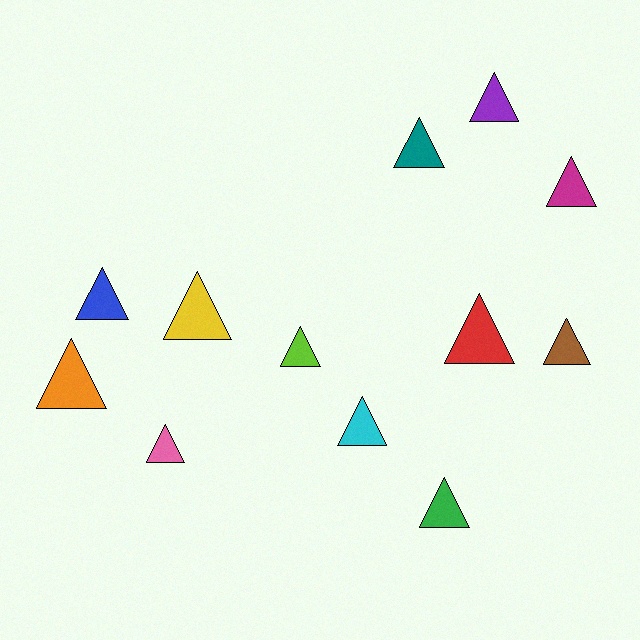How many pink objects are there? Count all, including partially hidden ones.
There is 1 pink object.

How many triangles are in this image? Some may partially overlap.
There are 12 triangles.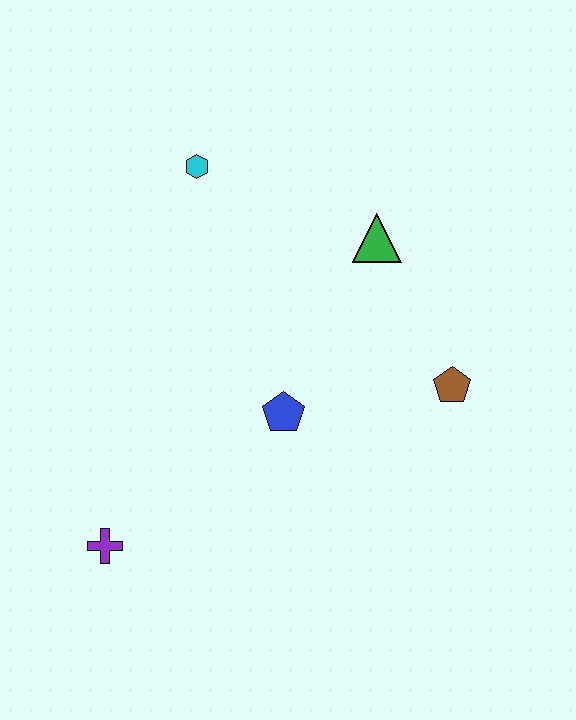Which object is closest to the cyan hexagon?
The green triangle is closest to the cyan hexagon.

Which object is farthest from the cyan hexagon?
The purple cross is farthest from the cyan hexagon.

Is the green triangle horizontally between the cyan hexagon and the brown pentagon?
Yes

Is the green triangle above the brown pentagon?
Yes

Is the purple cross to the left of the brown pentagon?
Yes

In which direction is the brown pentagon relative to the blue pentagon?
The brown pentagon is to the right of the blue pentagon.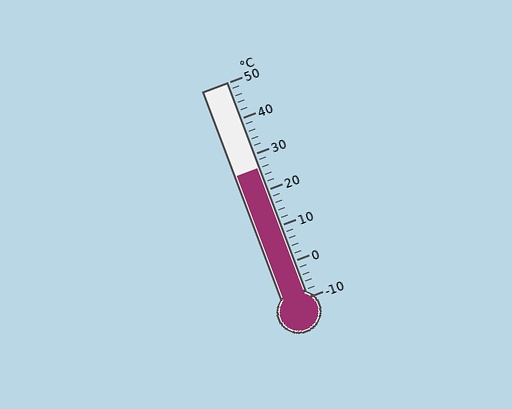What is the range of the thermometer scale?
The thermometer scale ranges from -10°C to 50°C.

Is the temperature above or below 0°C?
The temperature is above 0°C.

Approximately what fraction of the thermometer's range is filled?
The thermometer is filled to approximately 60% of its range.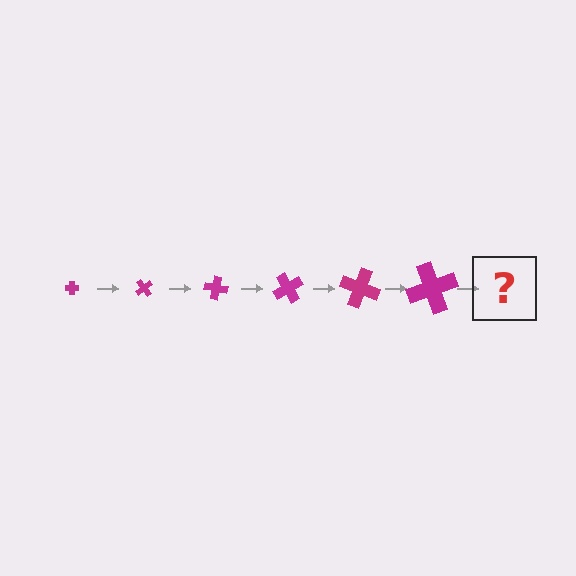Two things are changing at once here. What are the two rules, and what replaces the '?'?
The two rules are that the cross grows larger each step and it rotates 50 degrees each step. The '?' should be a cross, larger than the previous one and rotated 300 degrees from the start.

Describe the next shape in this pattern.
It should be a cross, larger than the previous one and rotated 300 degrees from the start.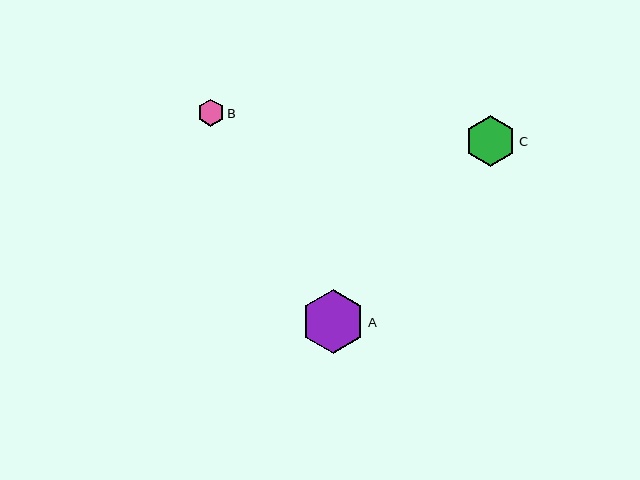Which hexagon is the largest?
Hexagon A is the largest with a size of approximately 64 pixels.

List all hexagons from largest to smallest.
From largest to smallest: A, C, B.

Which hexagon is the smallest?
Hexagon B is the smallest with a size of approximately 27 pixels.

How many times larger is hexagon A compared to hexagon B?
Hexagon A is approximately 2.4 times the size of hexagon B.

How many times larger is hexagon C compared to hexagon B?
Hexagon C is approximately 1.9 times the size of hexagon B.